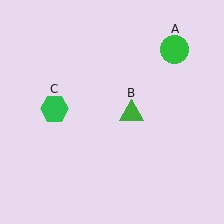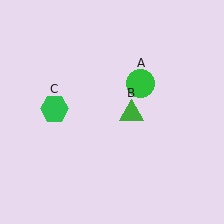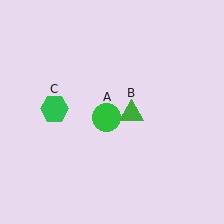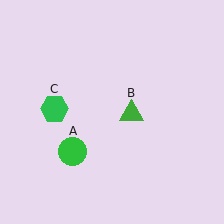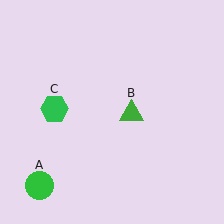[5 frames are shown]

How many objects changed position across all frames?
1 object changed position: green circle (object A).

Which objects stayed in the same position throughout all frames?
Green triangle (object B) and green hexagon (object C) remained stationary.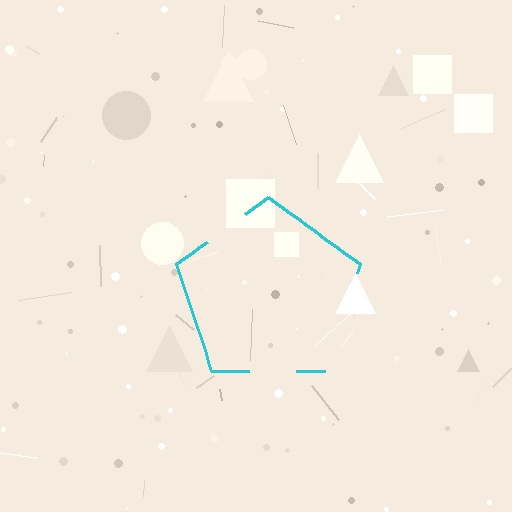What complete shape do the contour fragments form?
The contour fragments form a pentagon.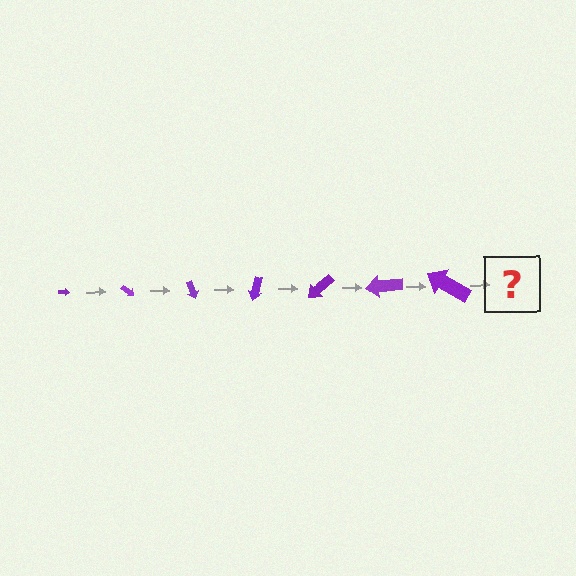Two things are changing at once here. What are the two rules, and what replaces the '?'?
The two rules are that the arrow grows larger each step and it rotates 35 degrees each step. The '?' should be an arrow, larger than the previous one and rotated 245 degrees from the start.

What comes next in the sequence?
The next element should be an arrow, larger than the previous one and rotated 245 degrees from the start.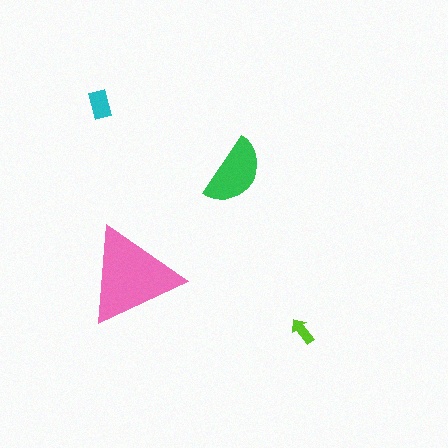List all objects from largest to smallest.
The pink triangle, the green semicircle, the cyan rectangle, the lime arrow.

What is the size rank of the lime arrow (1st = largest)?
4th.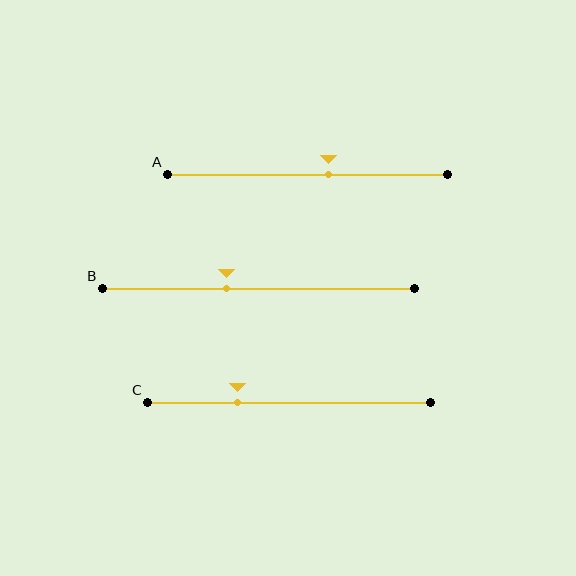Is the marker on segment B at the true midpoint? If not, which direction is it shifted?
No, the marker on segment B is shifted to the left by about 10% of the segment length.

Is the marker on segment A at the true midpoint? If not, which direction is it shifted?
No, the marker on segment A is shifted to the right by about 7% of the segment length.